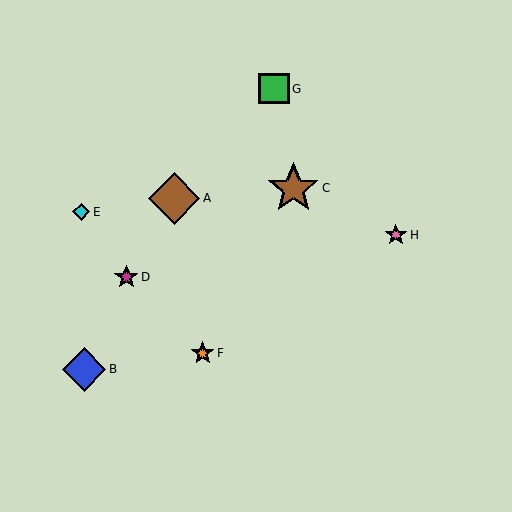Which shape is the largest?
The brown diamond (labeled A) is the largest.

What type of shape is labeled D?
Shape D is a magenta star.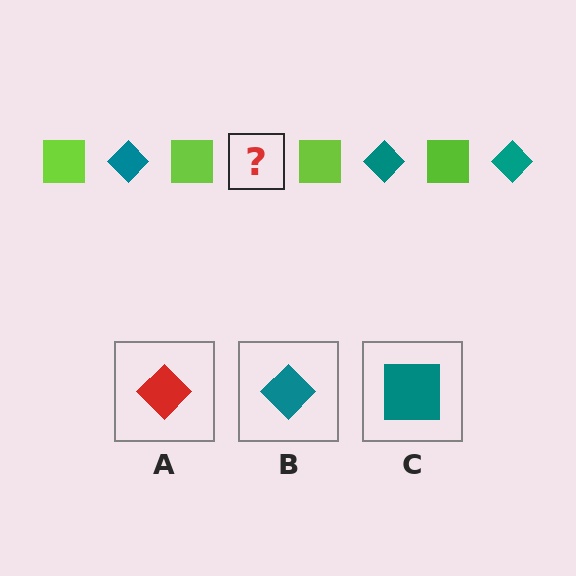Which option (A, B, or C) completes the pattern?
B.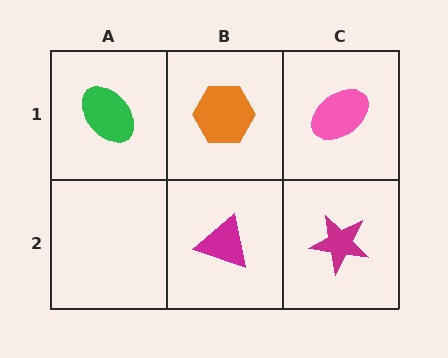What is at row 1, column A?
A green ellipse.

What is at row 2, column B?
A magenta triangle.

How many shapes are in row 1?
3 shapes.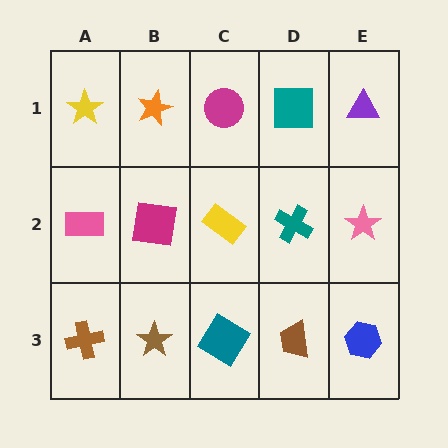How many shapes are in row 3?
5 shapes.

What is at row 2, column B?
A magenta square.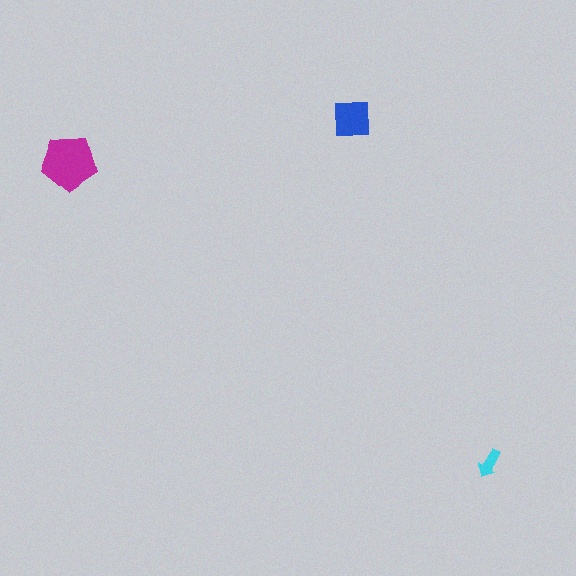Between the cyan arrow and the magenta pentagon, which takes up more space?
The magenta pentagon.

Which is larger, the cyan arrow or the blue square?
The blue square.